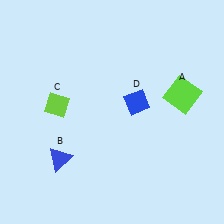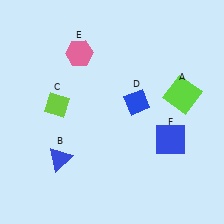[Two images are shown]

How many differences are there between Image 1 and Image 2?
There are 2 differences between the two images.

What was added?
A pink hexagon (E), a blue square (F) were added in Image 2.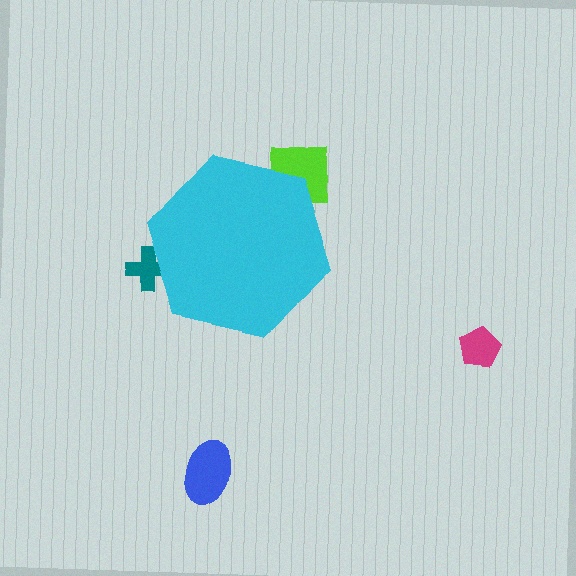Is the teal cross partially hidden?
Yes, the teal cross is partially hidden behind the cyan hexagon.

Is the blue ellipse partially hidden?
No, the blue ellipse is fully visible.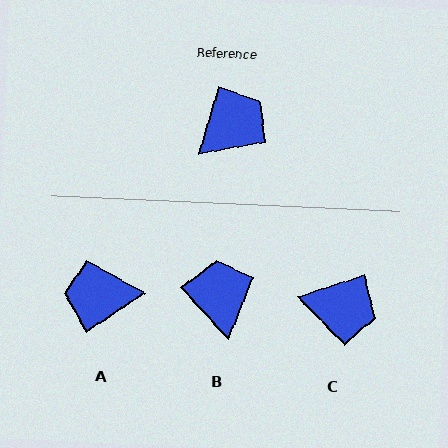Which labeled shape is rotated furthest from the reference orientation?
A, about 140 degrees away.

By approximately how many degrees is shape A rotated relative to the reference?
Approximately 140 degrees counter-clockwise.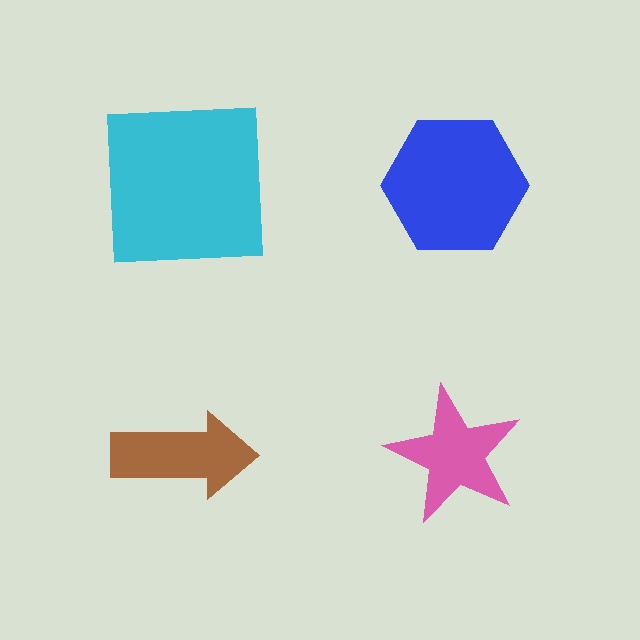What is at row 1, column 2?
A blue hexagon.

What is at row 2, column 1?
A brown arrow.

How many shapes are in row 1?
2 shapes.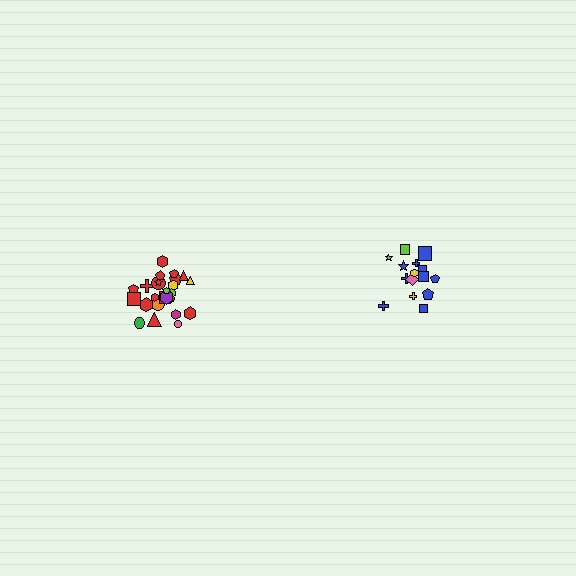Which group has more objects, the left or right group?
The left group.